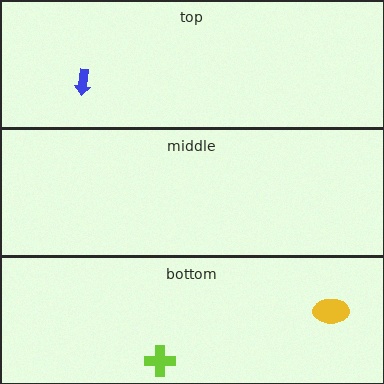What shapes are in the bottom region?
The yellow ellipse, the lime cross.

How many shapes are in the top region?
1.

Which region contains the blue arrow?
The top region.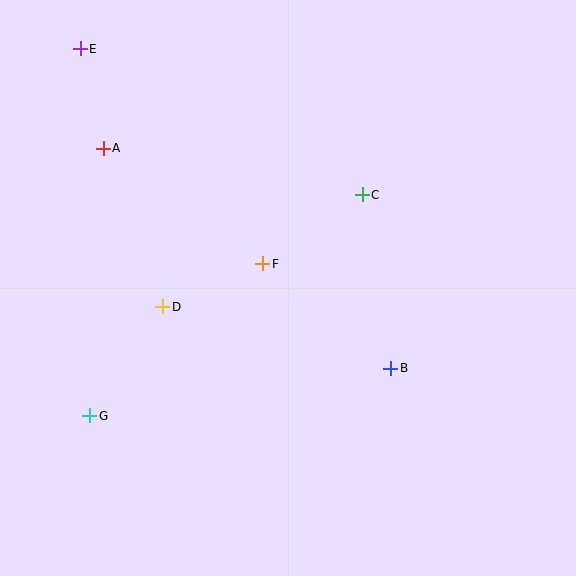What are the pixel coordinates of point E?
Point E is at (80, 49).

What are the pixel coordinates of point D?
Point D is at (163, 307).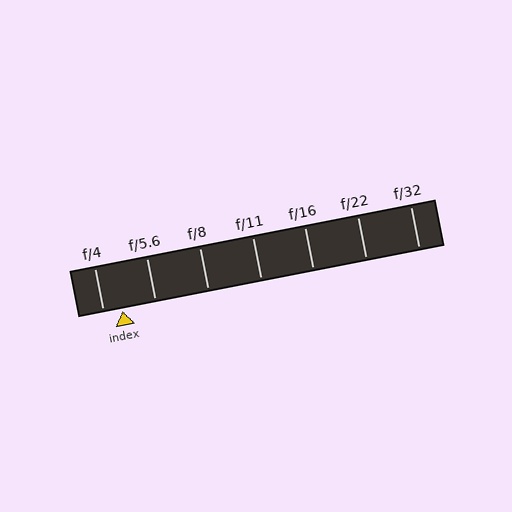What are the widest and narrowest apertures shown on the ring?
The widest aperture shown is f/4 and the narrowest is f/32.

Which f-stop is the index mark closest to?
The index mark is closest to f/4.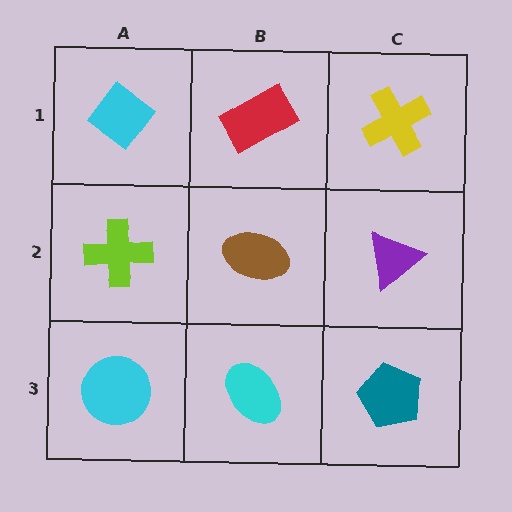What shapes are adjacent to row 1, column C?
A purple triangle (row 2, column C), a red rectangle (row 1, column B).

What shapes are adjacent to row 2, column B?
A red rectangle (row 1, column B), a cyan ellipse (row 3, column B), a lime cross (row 2, column A), a purple triangle (row 2, column C).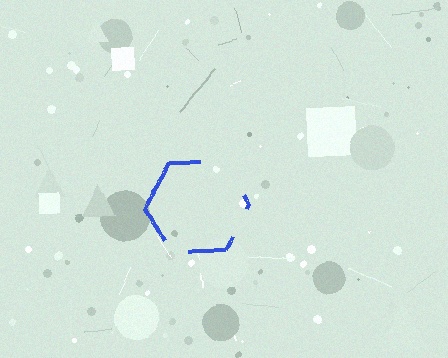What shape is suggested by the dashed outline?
The dashed outline suggests a hexagon.